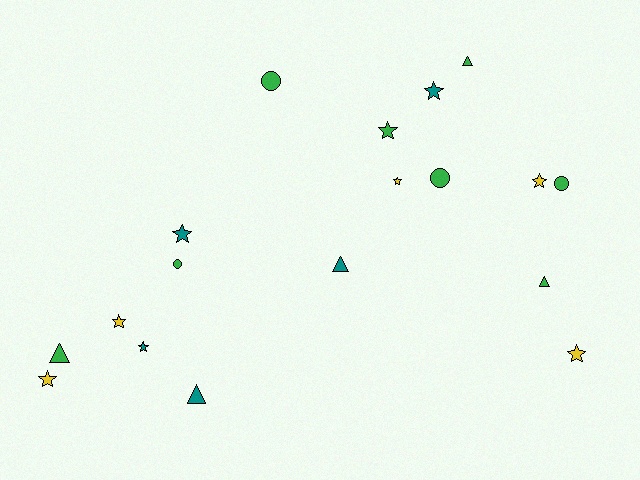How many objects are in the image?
There are 18 objects.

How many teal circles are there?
There are no teal circles.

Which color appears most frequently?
Green, with 8 objects.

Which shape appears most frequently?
Star, with 9 objects.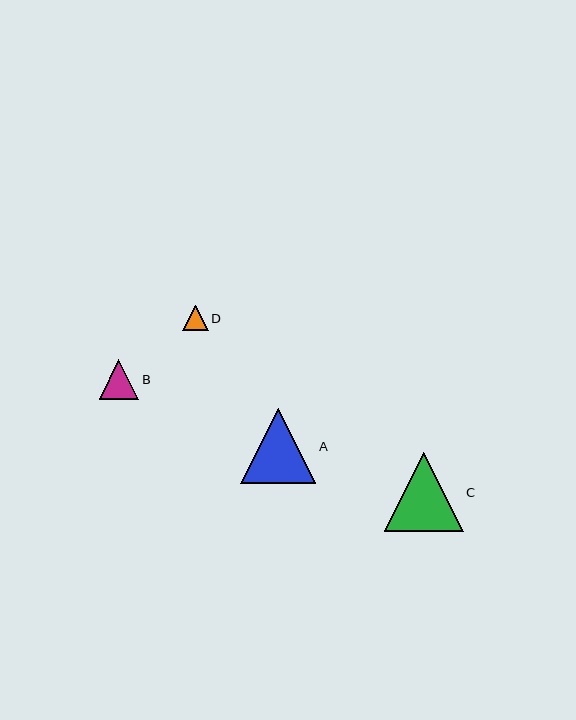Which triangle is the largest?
Triangle C is the largest with a size of approximately 79 pixels.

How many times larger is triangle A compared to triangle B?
Triangle A is approximately 1.9 times the size of triangle B.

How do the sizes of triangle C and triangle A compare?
Triangle C and triangle A are approximately the same size.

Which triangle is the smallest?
Triangle D is the smallest with a size of approximately 26 pixels.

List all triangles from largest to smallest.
From largest to smallest: C, A, B, D.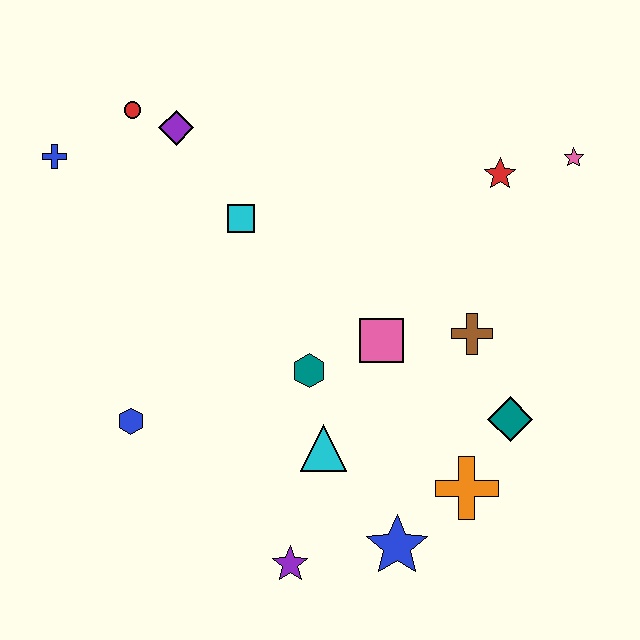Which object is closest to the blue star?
The orange cross is closest to the blue star.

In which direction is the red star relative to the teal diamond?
The red star is above the teal diamond.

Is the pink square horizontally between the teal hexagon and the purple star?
No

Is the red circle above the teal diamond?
Yes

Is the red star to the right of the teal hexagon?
Yes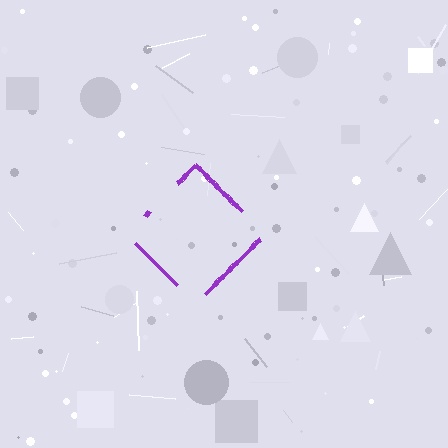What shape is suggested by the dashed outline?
The dashed outline suggests a diamond.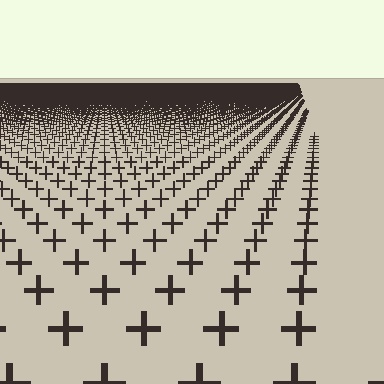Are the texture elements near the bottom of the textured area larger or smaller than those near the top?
Larger. Near the bottom, elements are closer to the viewer and appear at a bigger on-screen size.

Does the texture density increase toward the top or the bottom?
Density increases toward the top.